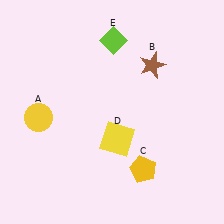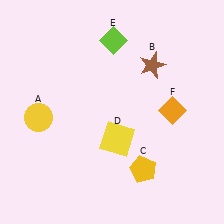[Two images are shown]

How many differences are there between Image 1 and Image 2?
There is 1 difference between the two images.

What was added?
An orange diamond (F) was added in Image 2.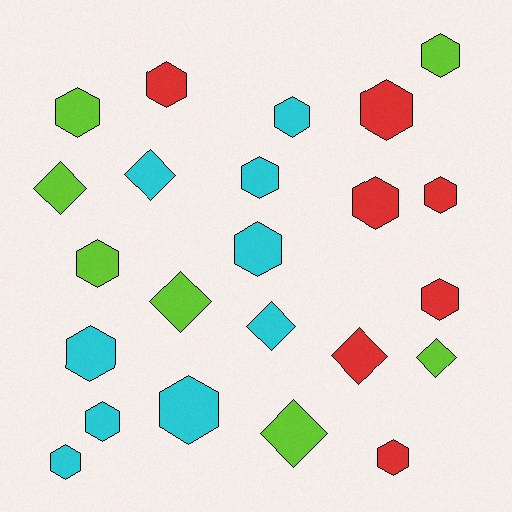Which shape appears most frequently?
Hexagon, with 16 objects.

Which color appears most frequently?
Cyan, with 9 objects.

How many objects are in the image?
There are 23 objects.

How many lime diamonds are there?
There are 4 lime diamonds.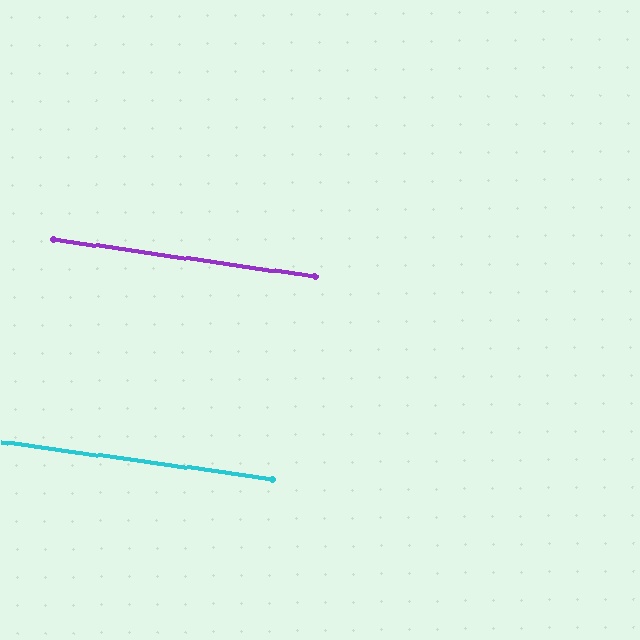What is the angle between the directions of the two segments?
Approximately 0 degrees.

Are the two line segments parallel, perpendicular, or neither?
Parallel — their directions differ by only 0.4°.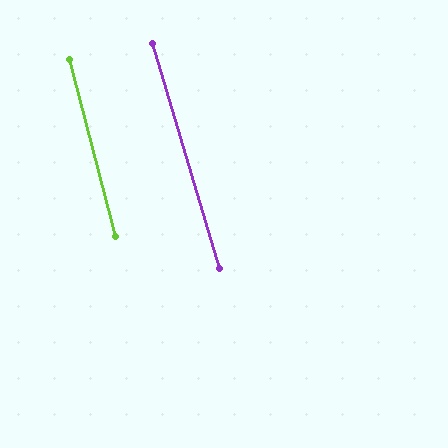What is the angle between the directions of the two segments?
Approximately 2 degrees.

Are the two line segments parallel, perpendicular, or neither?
Parallel — their directions differ by only 2.0°.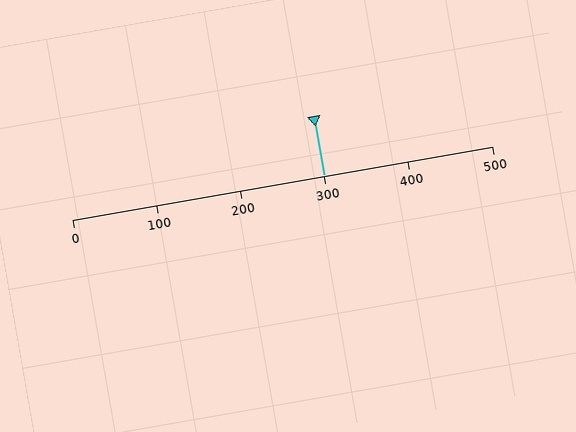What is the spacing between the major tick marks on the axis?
The major ticks are spaced 100 apart.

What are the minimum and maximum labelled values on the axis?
The axis runs from 0 to 500.